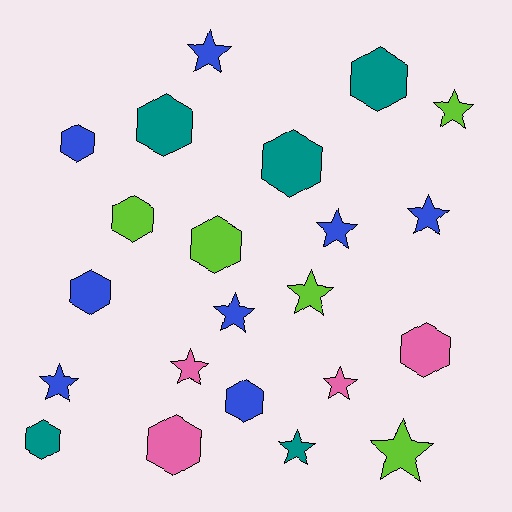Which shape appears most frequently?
Hexagon, with 11 objects.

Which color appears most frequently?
Blue, with 8 objects.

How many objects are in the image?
There are 22 objects.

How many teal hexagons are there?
There are 4 teal hexagons.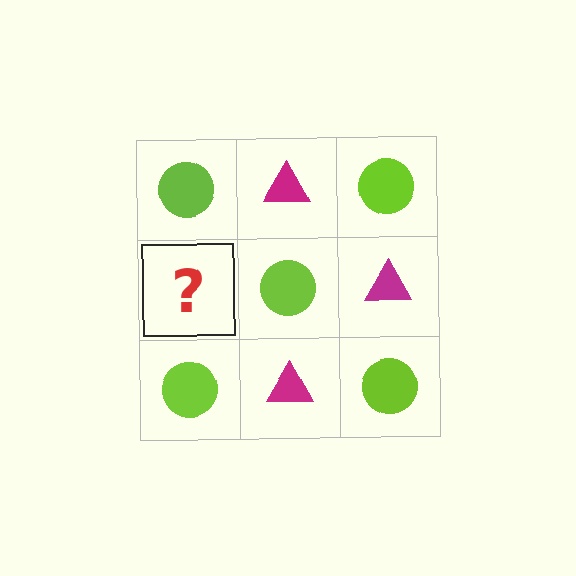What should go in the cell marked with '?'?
The missing cell should contain a magenta triangle.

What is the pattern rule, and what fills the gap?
The rule is that it alternates lime circle and magenta triangle in a checkerboard pattern. The gap should be filled with a magenta triangle.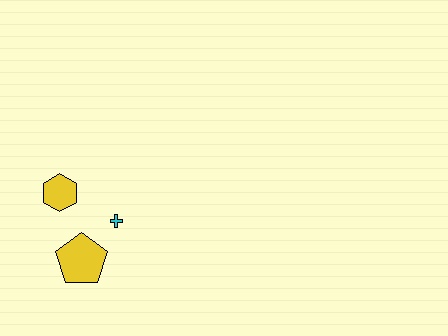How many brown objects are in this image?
There are no brown objects.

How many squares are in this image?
There are no squares.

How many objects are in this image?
There are 3 objects.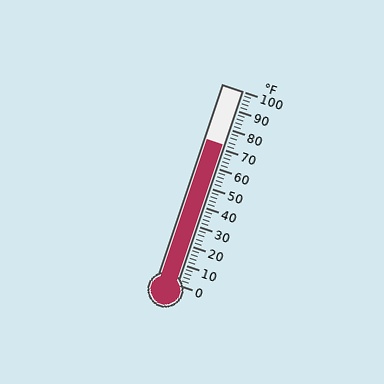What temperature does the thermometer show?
The thermometer shows approximately 72°F.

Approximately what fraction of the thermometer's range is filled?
The thermometer is filled to approximately 70% of its range.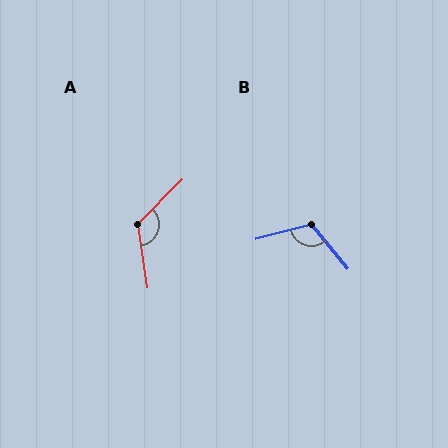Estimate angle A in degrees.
Approximately 127 degrees.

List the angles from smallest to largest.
B (114°), A (127°).